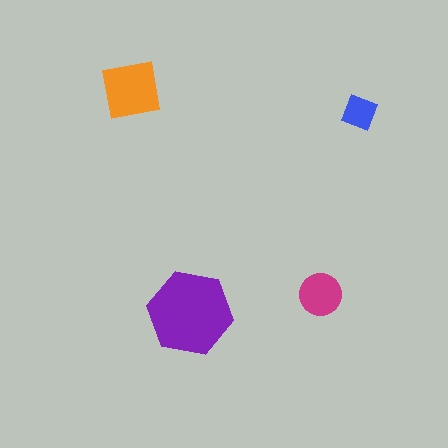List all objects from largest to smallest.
The purple hexagon, the orange square, the magenta circle, the blue square.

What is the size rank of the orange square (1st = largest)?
2nd.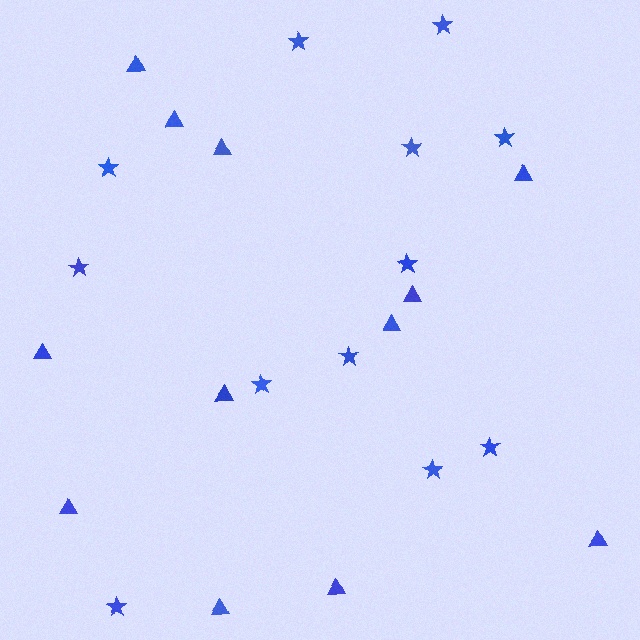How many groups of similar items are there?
There are 2 groups: one group of triangles (12) and one group of stars (12).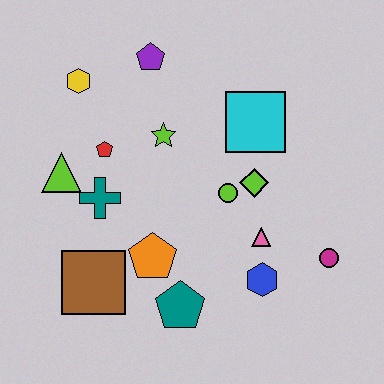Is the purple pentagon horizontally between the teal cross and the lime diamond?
Yes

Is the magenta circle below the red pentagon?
Yes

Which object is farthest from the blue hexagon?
The yellow hexagon is farthest from the blue hexagon.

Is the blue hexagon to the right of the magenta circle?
No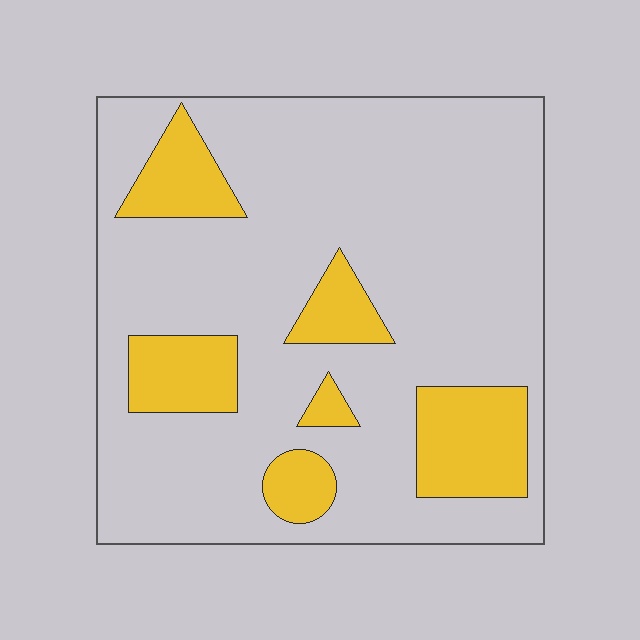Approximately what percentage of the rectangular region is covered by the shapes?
Approximately 20%.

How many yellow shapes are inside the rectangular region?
6.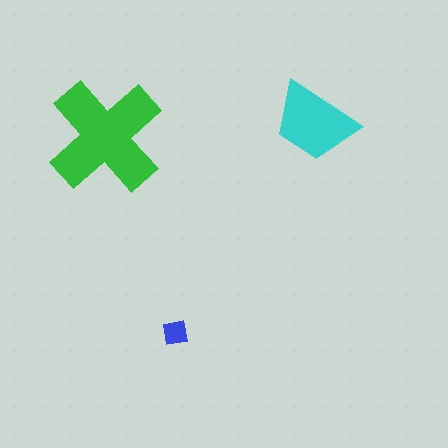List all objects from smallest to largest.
The blue square, the cyan trapezoid, the green cross.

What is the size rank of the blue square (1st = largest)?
3rd.